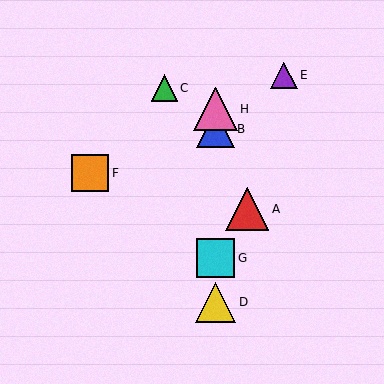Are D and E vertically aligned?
No, D is at x≈215 and E is at x≈284.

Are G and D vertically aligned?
Yes, both are at x≈215.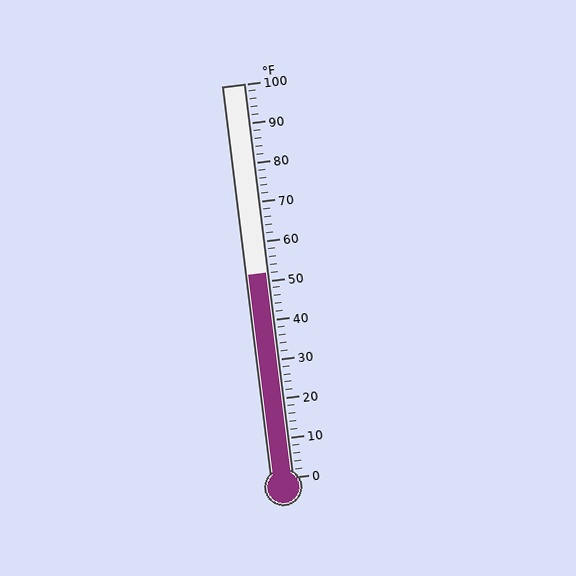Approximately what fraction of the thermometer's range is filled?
The thermometer is filled to approximately 50% of its range.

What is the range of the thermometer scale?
The thermometer scale ranges from 0°F to 100°F.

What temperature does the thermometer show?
The thermometer shows approximately 52°F.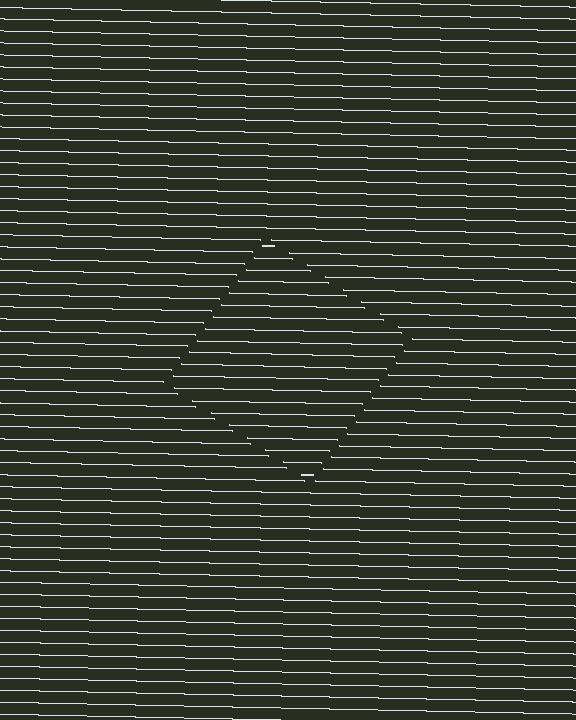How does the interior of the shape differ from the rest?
The interior of the shape contains the same grating, shifted by half a period — the contour is defined by the phase discontinuity where line-ends from the inner and outer gratings abut.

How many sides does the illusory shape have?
4 sides — the line-ends trace a square.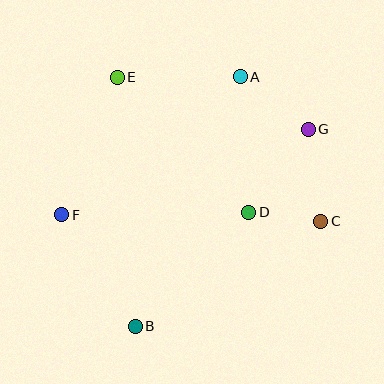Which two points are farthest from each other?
Points A and B are farthest from each other.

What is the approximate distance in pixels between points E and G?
The distance between E and G is approximately 198 pixels.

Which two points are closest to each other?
Points C and D are closest to each other.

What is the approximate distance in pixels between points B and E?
The distance between B and E is approximately 250 pixels.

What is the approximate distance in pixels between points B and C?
The distance between B and C is approximately 213 pixels.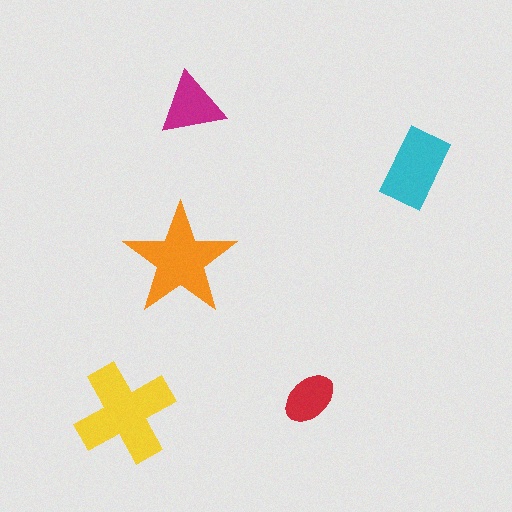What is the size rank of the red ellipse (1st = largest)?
5th.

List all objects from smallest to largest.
The red ellipse, the magenta triangle, the cyan rectangle, the orange star, the yellow cross.